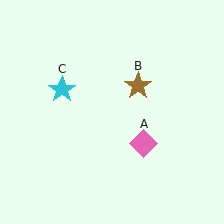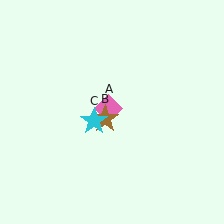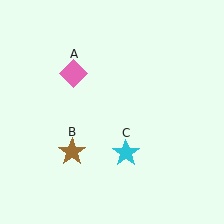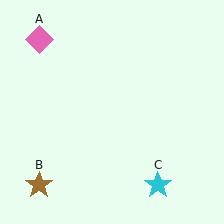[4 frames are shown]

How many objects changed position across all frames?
3 objects changed position: pink diamond (object A), brown star (object B), cyan star (object C).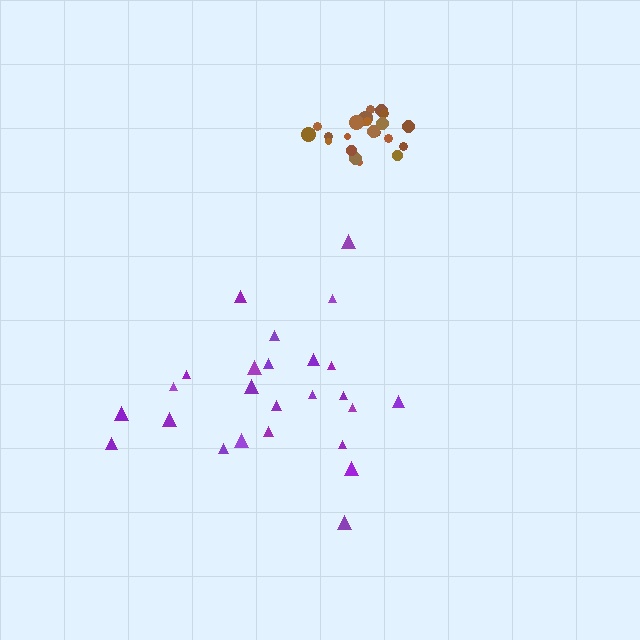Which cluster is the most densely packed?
Brown.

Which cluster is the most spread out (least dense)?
Purple.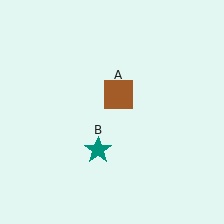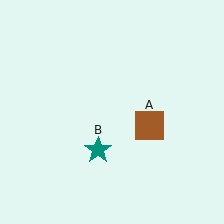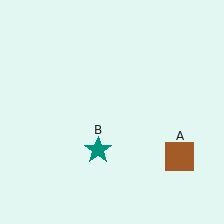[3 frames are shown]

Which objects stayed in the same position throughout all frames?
Teal star (object B) remained stationary.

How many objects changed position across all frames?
1 object changed position: brown square (object A).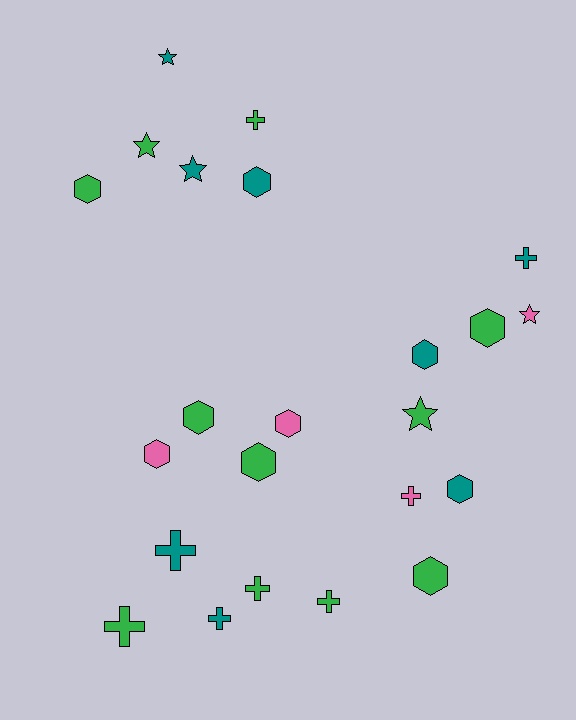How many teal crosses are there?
There are 3 teal crosses.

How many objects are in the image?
There are 23 objects.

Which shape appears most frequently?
Hexagon, with 10 objects.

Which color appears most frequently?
Green, with 11 objects.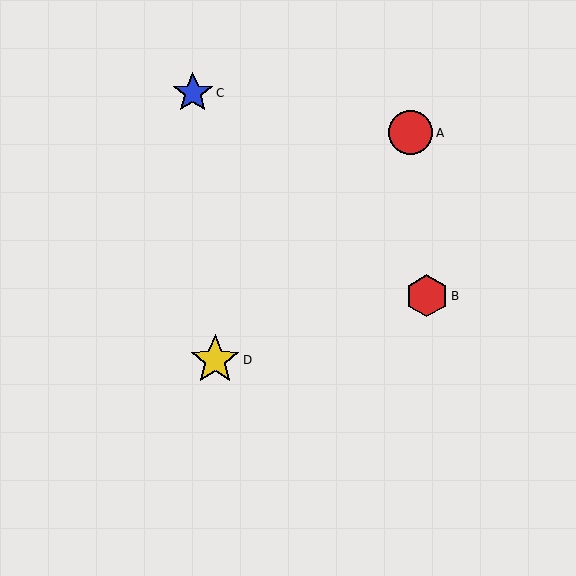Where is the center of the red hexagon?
The center of the red hexagon is at (427, 296).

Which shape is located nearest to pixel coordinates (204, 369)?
The yellow star (labeled D) at (215, 360) is nearest to that location.